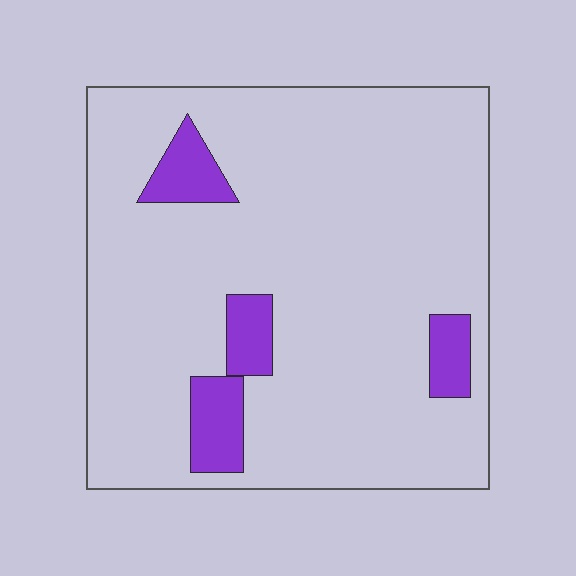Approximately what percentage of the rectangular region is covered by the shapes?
Approximately 10%.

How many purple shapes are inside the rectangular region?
4.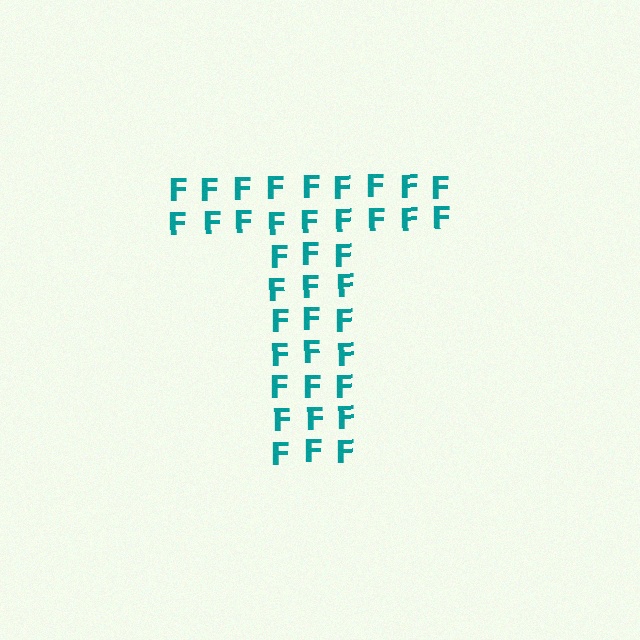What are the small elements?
The small elements are letter F's.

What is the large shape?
The large shape is the letter T.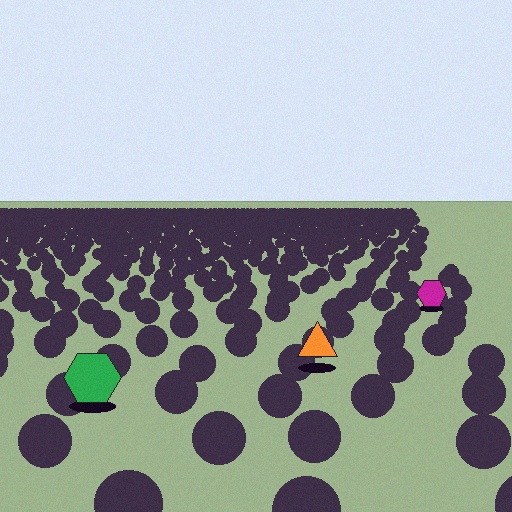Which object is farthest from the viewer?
The magenta hexagon is farthest from the viewer. It appears smaller and the ground texture around it is denser.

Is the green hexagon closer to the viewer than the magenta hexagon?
Yes. The green hexagon is closer — you can tell from the texture gradient: the ground texture is coarser near it.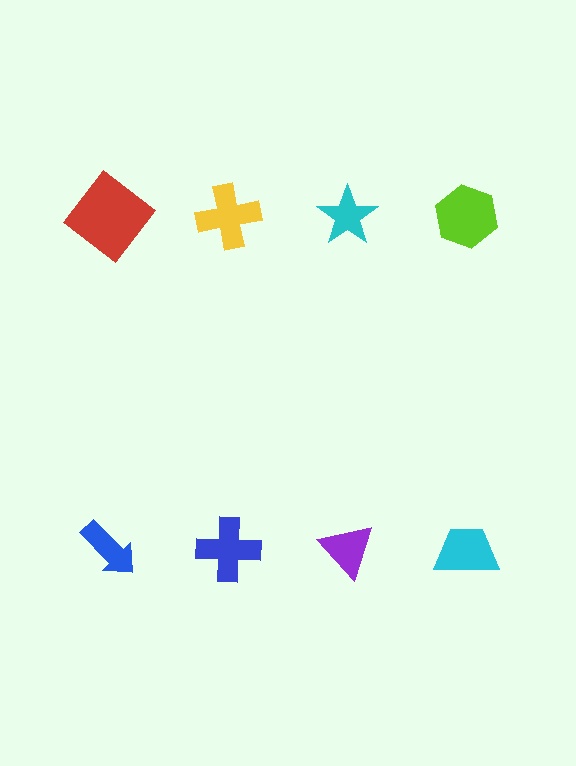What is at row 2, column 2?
A blue cross.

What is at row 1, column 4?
A lime hexagon.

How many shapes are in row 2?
4 shapes.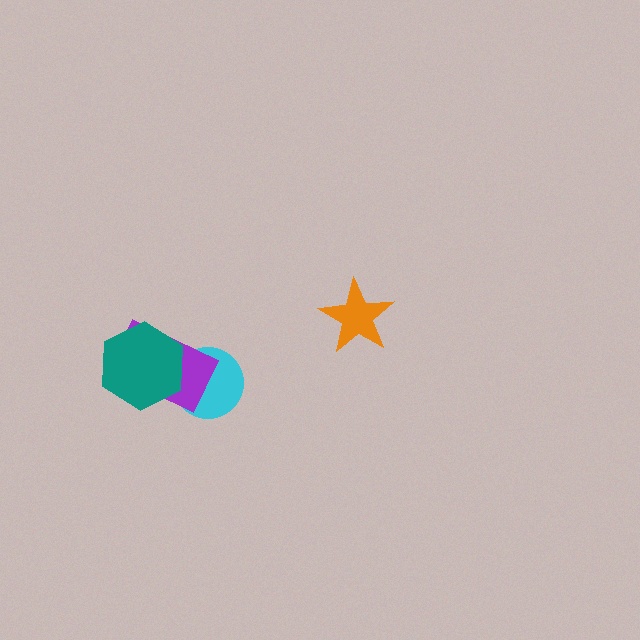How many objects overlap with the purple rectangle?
2 objects overlap with the purple rectangle.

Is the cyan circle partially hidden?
Yes, it is partially covered by another shape.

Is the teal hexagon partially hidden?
No, no other shape covers it.